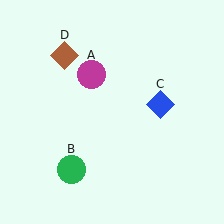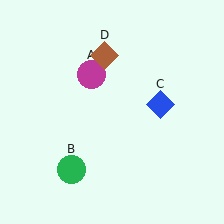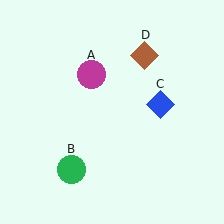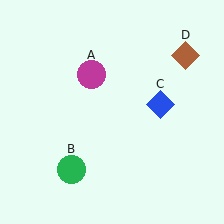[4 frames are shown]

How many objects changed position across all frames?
1 object changed position: brown diamond (object D).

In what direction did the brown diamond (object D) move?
The brown diamond (object D) moved right.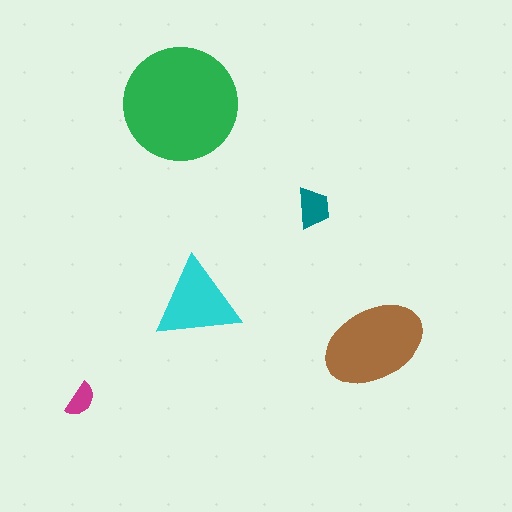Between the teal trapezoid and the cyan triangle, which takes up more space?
The cyan triangle.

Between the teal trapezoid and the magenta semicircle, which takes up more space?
The teal trapezoid.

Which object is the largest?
The green circle.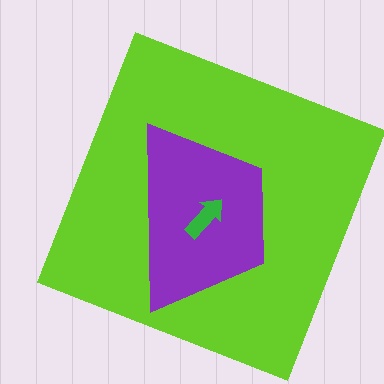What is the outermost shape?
The lime square.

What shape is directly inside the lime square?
The purple trapezoid.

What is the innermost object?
The green arrow.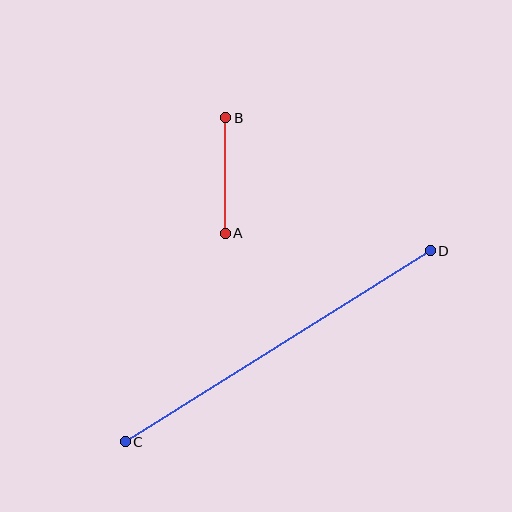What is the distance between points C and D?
The distance is approximately 360 pixels.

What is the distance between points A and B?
The distance is approximately 116 pixels.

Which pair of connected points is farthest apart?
Points C and D are farthest apart.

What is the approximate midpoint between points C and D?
The midpoint is at approximately (278, 346) pixels.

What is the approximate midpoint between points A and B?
The midpoint is at approximately (225, 175) pixels.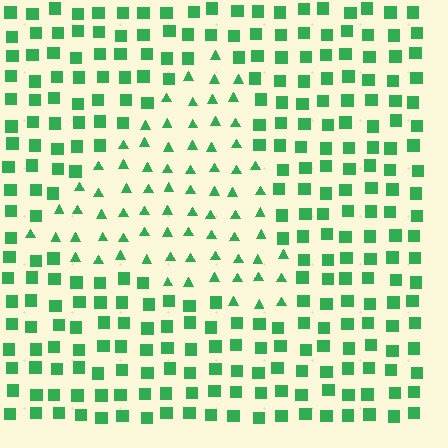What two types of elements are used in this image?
The image uses triangles inside the triangle region and squares outside it.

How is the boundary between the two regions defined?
The boundary is defined by a change in element shape: triangles inside vs. squares outside. All elements share the same color and spacing.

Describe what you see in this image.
The image is filled with small green elements arranged in a uniform grid. A triangle-shaped region contains triangles, while the surrounding area contains squares. The boundary is defined purely by the change in element shape.